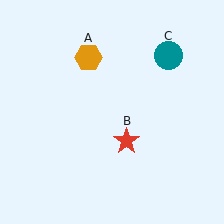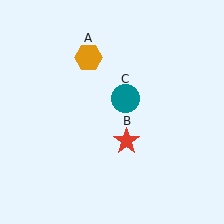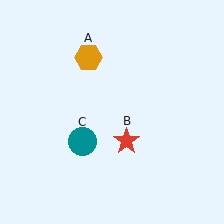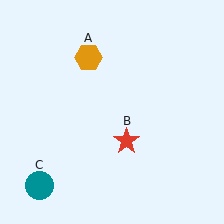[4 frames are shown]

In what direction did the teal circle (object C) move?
The teal circle (object C) moved down and to the left.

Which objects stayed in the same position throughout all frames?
Orange hexagon (object A) and red star (object B) remained stationary.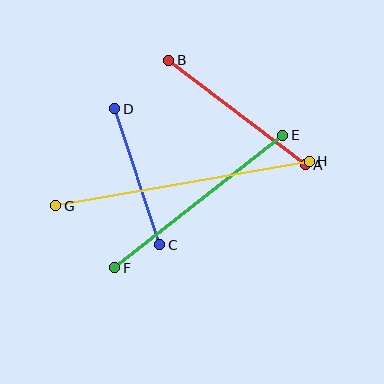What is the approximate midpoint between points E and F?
The midpoint is at approximately (199, 202) pixels.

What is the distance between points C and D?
The distance is approximately 143 pixels.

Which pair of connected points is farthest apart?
Points G and H are farthest apart.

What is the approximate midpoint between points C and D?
The midpoint is at approximately (137, 177) pixels.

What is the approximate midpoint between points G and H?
The midpoint is at approximately (183, 183) pixels.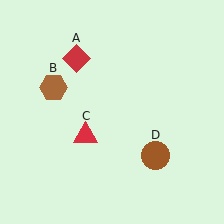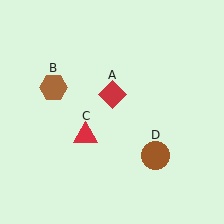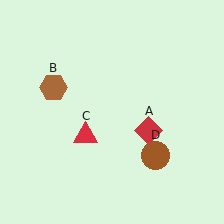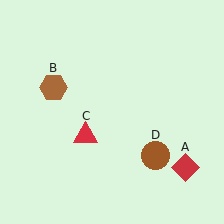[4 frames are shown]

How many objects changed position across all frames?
1 object changed position: red diamond (object A).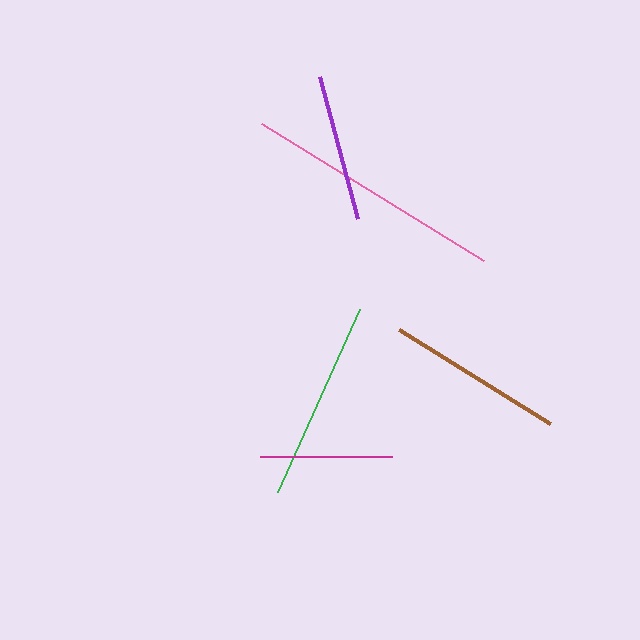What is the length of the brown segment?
The brown segment is approximately 178 pixels long.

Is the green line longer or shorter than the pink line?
The pink line is longer than the green line.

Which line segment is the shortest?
The magenta line is the shortest at approximately 132 pixels.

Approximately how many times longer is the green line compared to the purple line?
The green line is approximately 1.4 times the length of the purple line.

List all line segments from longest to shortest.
From longest to shortest: pink, green, brown, purple, magenta.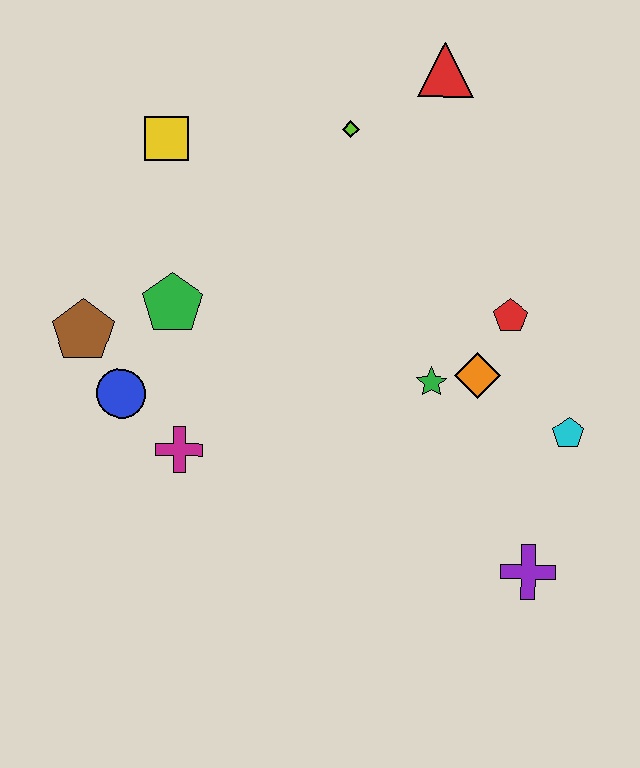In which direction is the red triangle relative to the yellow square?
The red triangle is to the right of the yellow square.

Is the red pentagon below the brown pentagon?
No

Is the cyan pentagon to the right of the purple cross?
Yes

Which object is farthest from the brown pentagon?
The purple cross is farthest from the brown pentagon.